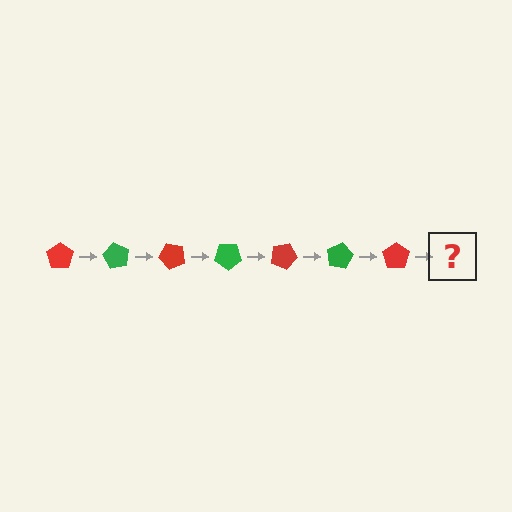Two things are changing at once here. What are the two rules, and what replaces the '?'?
The two rules are that it rotates 60 degrees each step and the color cycles through red and green. The '?' should be a green pentagon, rotated 420 degrees from the start.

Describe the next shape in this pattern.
It should be a green pentagon, rotated 420 degrees from the start.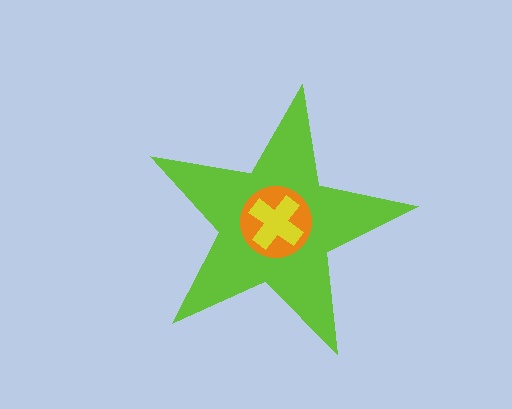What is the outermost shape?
The lime star.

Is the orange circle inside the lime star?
Yes.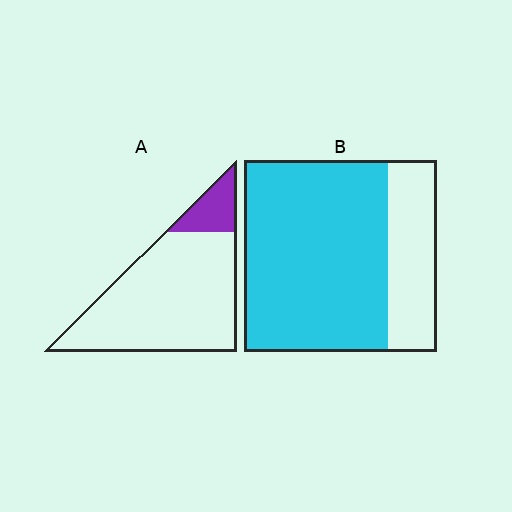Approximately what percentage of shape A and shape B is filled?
A is approximately 15% and B is approximately 75%.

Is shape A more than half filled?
No.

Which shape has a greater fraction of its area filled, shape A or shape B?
Shape B.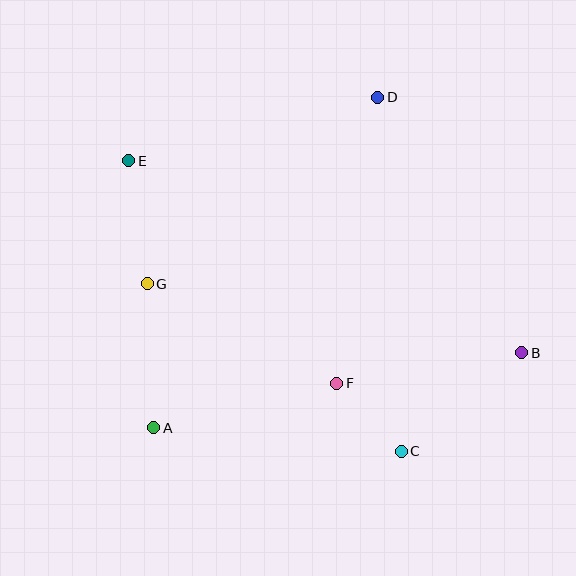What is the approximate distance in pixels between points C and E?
The distance between C and E is approximately 398 pixels.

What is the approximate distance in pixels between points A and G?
The distance between A and G is approximately 144 pixels.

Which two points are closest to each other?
Points C and F are closest to each other.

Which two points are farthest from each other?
Points B and E are farthest from each other.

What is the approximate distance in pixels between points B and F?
The distance between B and F is approximately 187 pixels.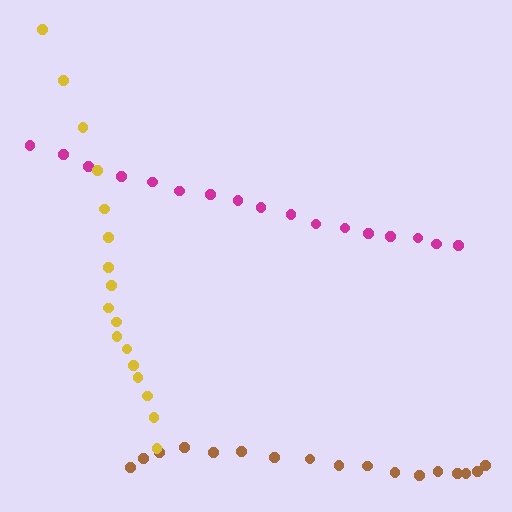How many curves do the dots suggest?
There are 3 distinct paths.